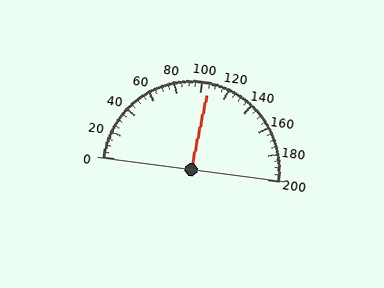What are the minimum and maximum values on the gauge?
The gauge ranges from 0 to 200.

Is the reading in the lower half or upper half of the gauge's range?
The reading is in the upper half of the range (0 to 200).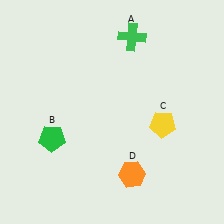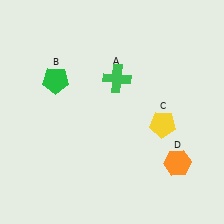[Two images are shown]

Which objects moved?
The objects that moved are: the green cross (A), the green pentagon (B), the orange hexagon (D).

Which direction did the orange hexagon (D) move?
The orange hexagon (D) moved right.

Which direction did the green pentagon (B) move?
The green pentagon (B) moved up.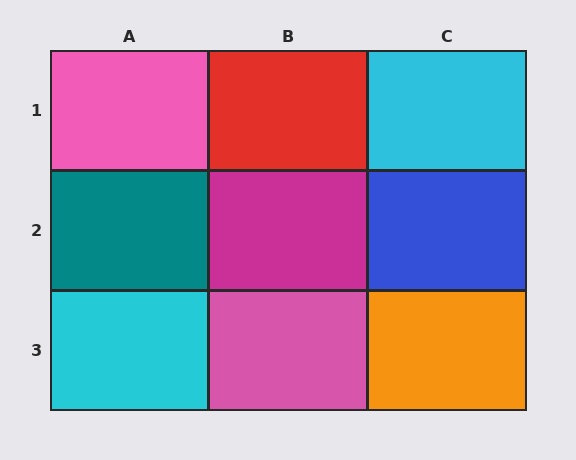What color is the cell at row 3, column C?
Orange.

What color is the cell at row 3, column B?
Pink.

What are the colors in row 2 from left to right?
Teal, magenta, blue.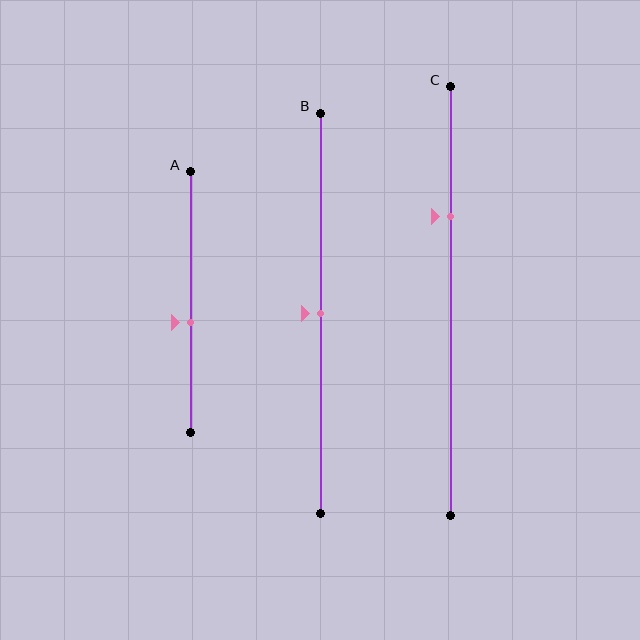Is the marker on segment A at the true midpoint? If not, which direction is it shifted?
No, the marker on segment A is shifted downward by about 8% of the segment length.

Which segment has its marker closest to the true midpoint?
Segment B has its marker closest to the true midpoint.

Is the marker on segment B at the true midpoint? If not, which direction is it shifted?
Yes, the marker on segment B is at the true midpoint.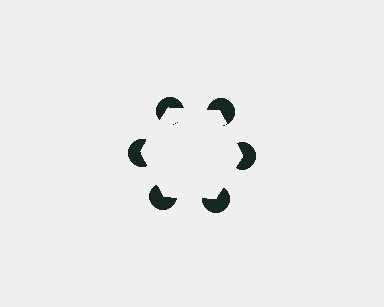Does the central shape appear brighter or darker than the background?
It typically appears slightly brighter than the background, even though no actual brightness change is drawn.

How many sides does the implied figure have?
6 sides.